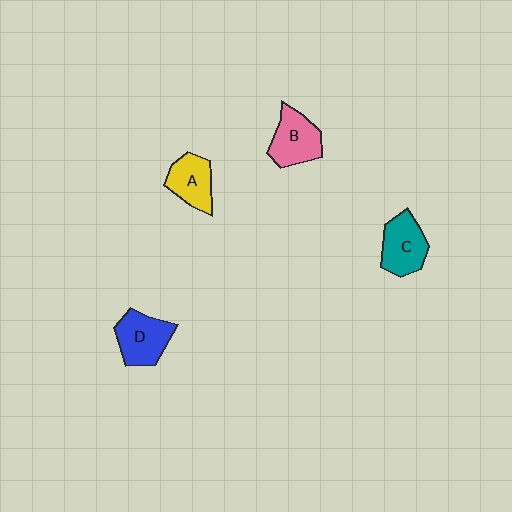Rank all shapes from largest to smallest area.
From largest to smallest: D (blue), B (pink), C (teal), A (yellow).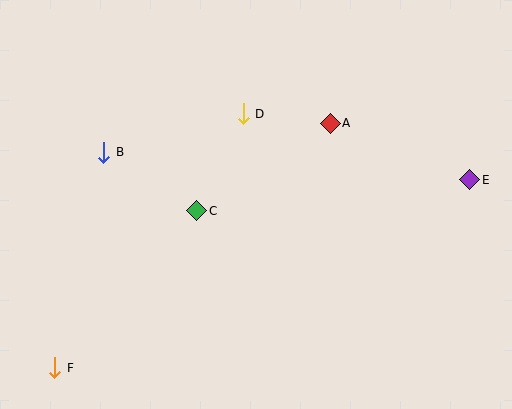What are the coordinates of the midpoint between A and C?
The midpoint between A and C is at (263, 167).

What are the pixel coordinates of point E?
Point E is at (470, 180).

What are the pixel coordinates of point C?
Point C is at (197, 211).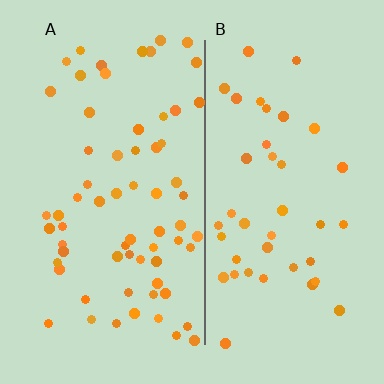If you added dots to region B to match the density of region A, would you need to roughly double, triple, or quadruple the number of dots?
Approximately double.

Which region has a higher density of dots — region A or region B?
A (the left).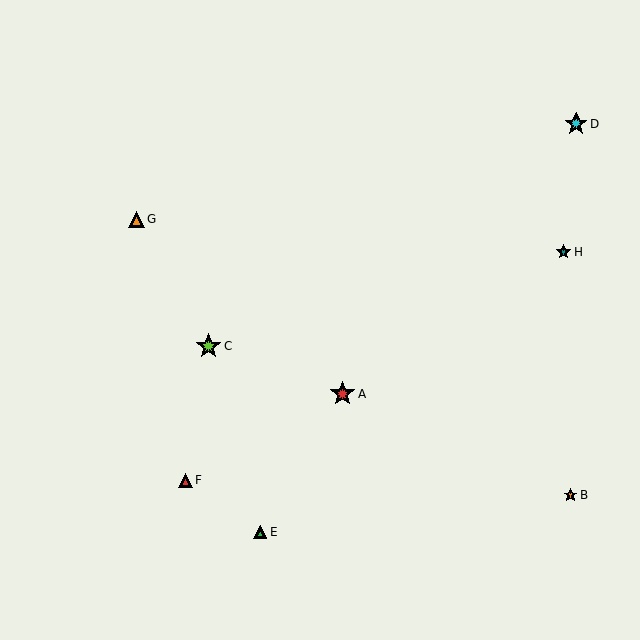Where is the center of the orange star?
The center of the orange star is at (571, 495).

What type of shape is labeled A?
Shape A is a red star.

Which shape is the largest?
The red star (labeled A) is the largest.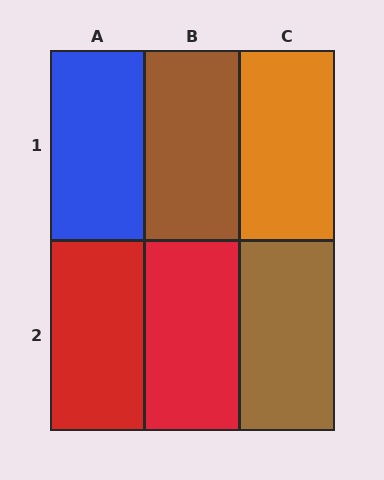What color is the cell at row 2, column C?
Brown.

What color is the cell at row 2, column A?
Red.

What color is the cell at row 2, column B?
Red.